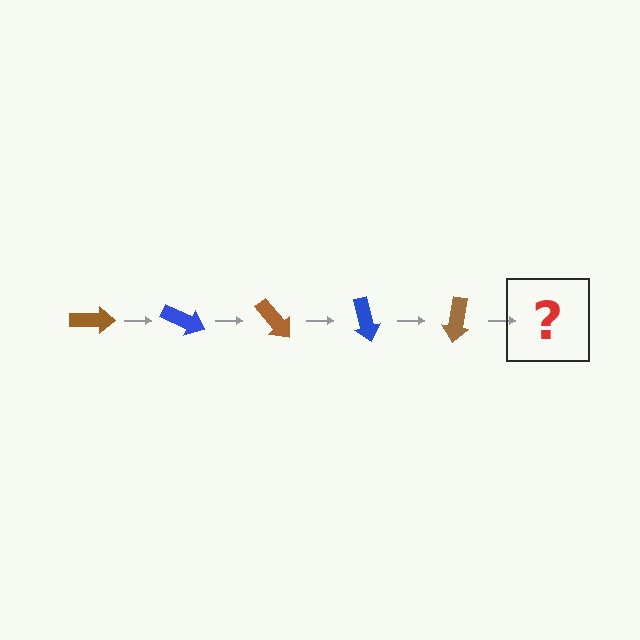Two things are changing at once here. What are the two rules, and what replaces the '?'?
The two rules are that it rotates 25 degrees each step and the color cycles through brown and blue. The '?' should be a blue arrow, rotated 125 degrees from the start.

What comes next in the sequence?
The next element should be a blue arrow, rotated 125 degrees from the start.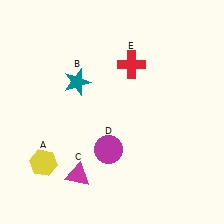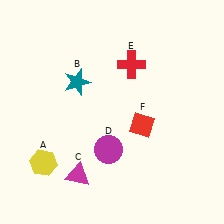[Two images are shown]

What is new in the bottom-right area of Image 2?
A red diamond (F) was added in the bottom-right area of Image 2.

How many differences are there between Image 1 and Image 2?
There is 1 difference between the two images.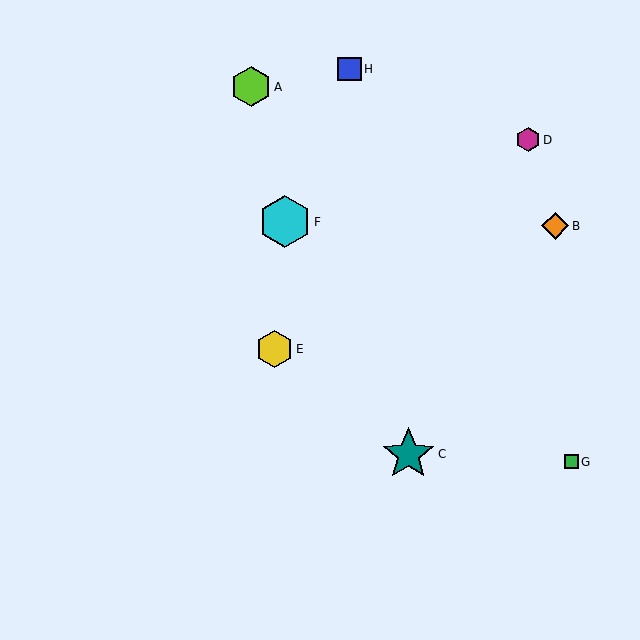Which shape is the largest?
The teal star (labeled C) is the largest.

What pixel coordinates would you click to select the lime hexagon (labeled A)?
Click at (251, 87) to select the lime hexagon A.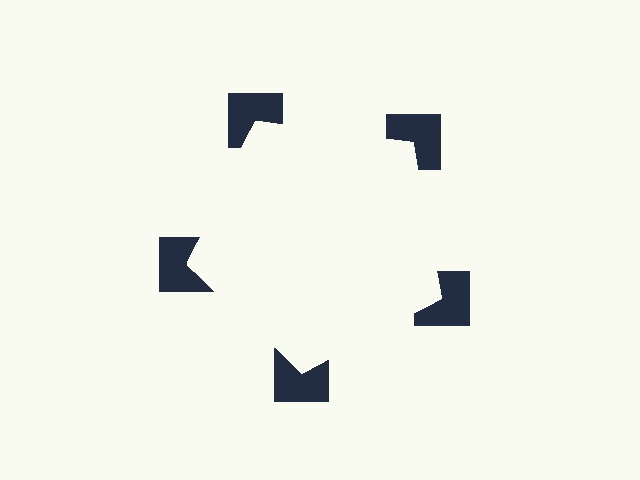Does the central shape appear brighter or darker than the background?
It typically appears slightly brighter than the background, even though no actual brightness change is drawn.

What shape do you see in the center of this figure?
An illusory pentagon — its edges are inferred from the aligned wedge cuts in the notched squares, not physically drawn.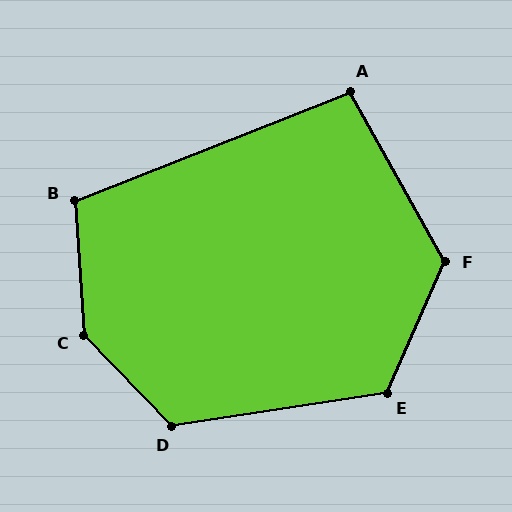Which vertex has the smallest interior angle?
A, at approximately 98 degrees.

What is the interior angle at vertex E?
Approximately 123 degrees (obtuse).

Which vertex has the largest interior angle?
C, at approximately 140 degrees.